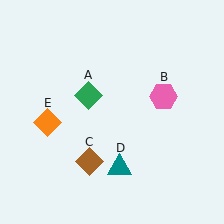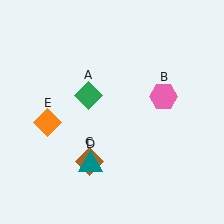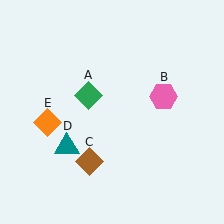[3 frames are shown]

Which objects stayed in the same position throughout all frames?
Green diamond (object A) and pink hexagon (object B) and brown diamond (object C) and orange diamond (object E) remained stationary.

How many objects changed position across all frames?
1 object changed position: teal triangle (object D).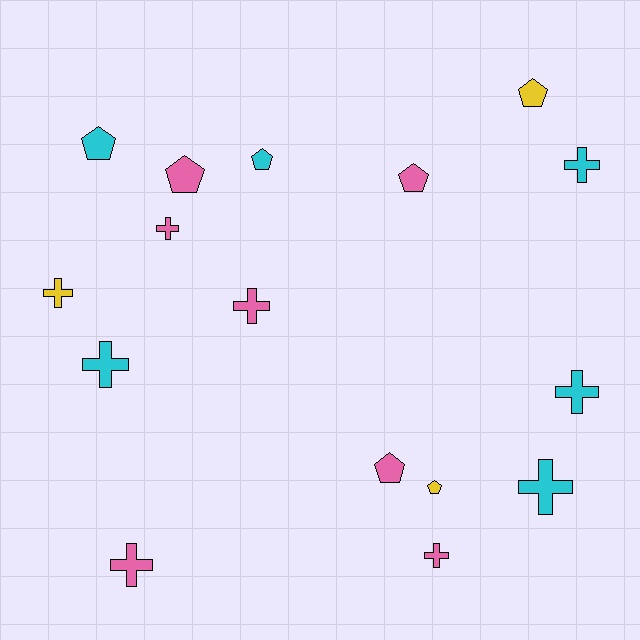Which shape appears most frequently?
Cross, with 9 objects.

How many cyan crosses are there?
There are 4 cyan crosses.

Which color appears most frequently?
Pink, with 7 objects.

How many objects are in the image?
There are 16 objects.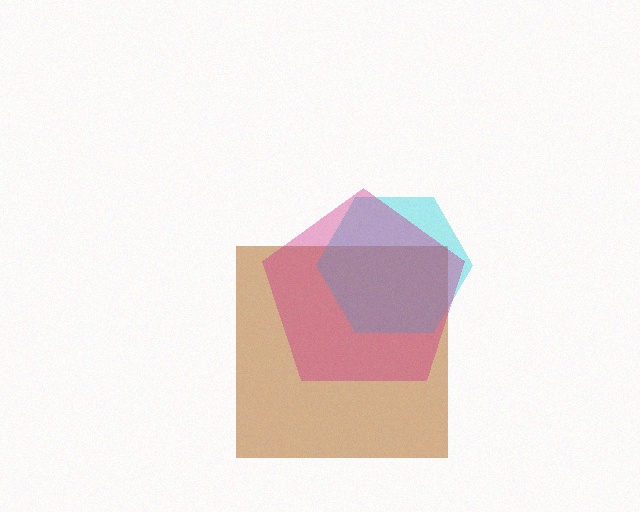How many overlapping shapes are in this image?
There are 3 overlapping shapes in the image.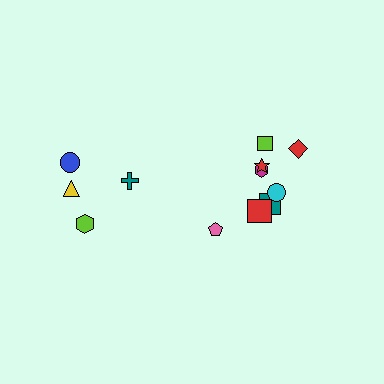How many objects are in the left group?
There are 4 objects.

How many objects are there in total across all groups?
There are 12 objects.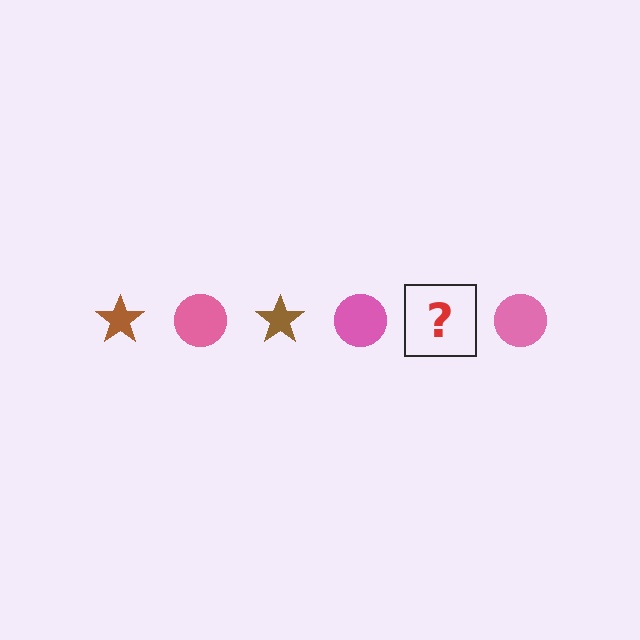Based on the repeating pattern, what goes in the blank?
The blank should be a brown star.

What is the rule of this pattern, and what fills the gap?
The rule is that the pattern alternates between brown star and pink circle. The gap should be filled with a brown star.